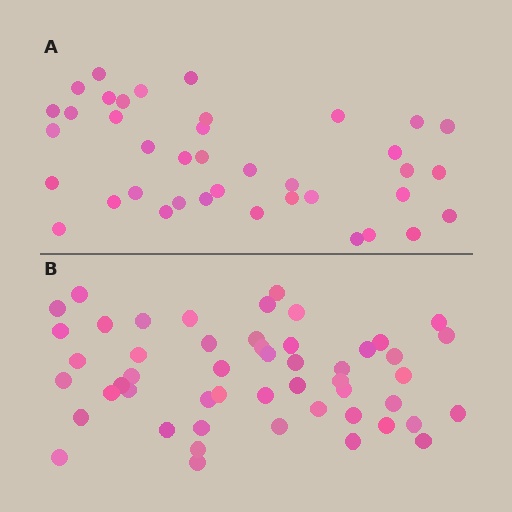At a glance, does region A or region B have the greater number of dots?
Region B (the bottom region) has more dots.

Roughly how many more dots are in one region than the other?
Region B has roughly 12 or so more dots than region A.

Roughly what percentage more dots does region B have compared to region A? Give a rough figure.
About 30% more.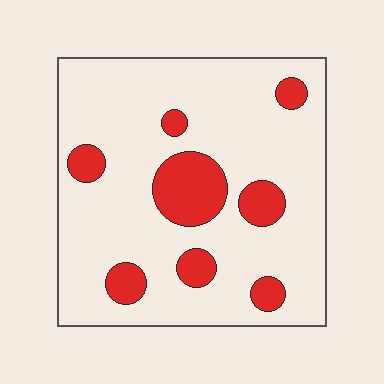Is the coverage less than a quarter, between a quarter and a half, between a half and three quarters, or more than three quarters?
Less than a quarter.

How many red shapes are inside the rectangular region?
8.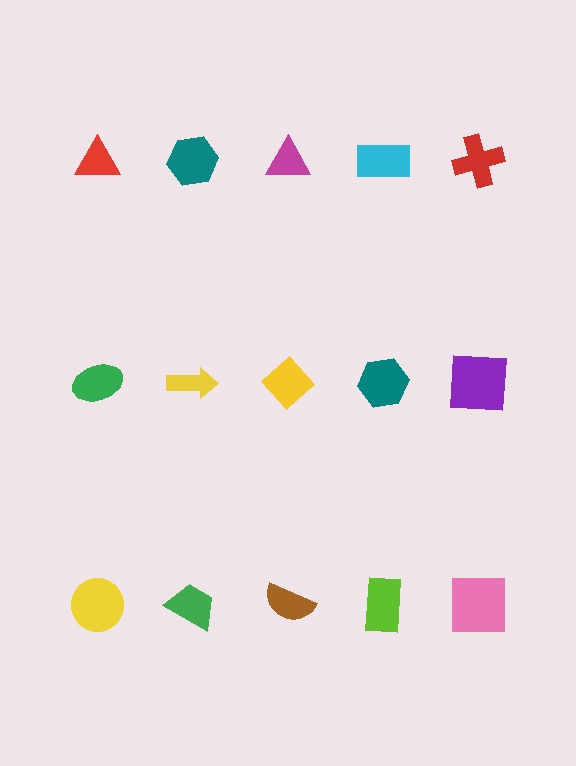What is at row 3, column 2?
A green trapezoid.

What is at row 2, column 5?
A purple square.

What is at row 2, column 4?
A teal hexagon.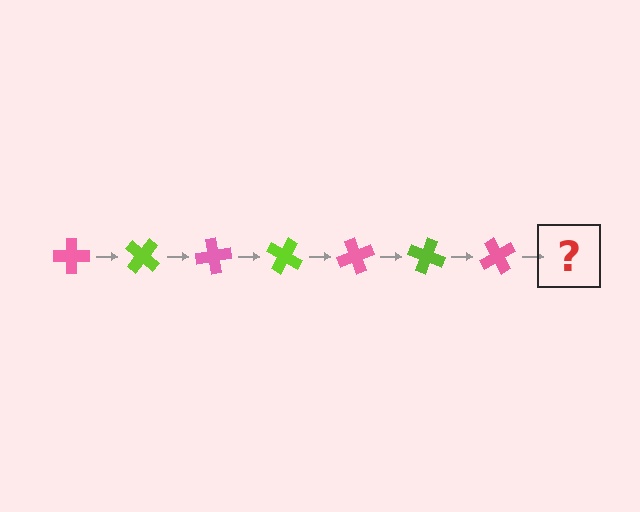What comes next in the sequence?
The next element should be a lime cross, rotated 280 degrees from the start.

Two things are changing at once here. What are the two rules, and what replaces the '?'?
The two rules are that it rotates 40 degrees each step and the color cycles through pink and lime. The '?' should be a lime cross, rotated 280 degrees from the start.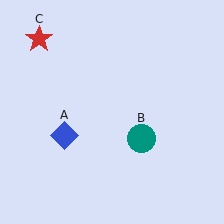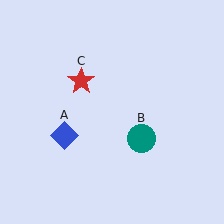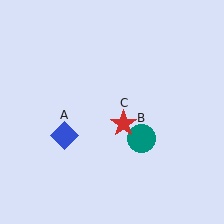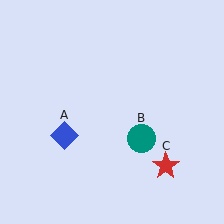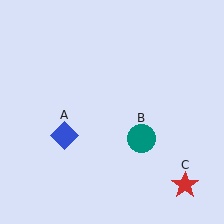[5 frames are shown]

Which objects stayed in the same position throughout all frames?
Blue diamond (object A) and teal circle (object B) remained stationary.